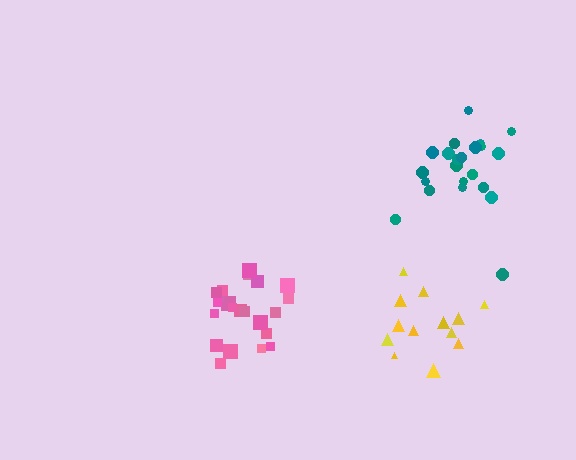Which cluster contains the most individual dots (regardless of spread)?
Teal (22).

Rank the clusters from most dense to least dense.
pink, yellow, teal.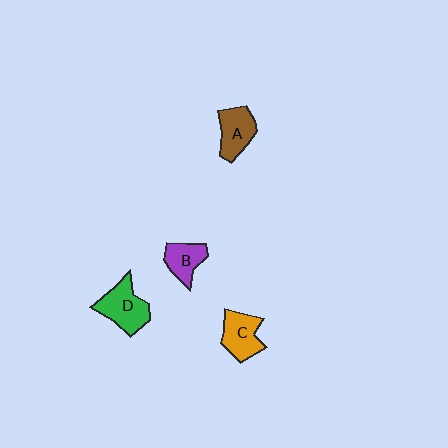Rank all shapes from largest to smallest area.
From largest to smallest: D (green), C (orange), A (brown), B (purple).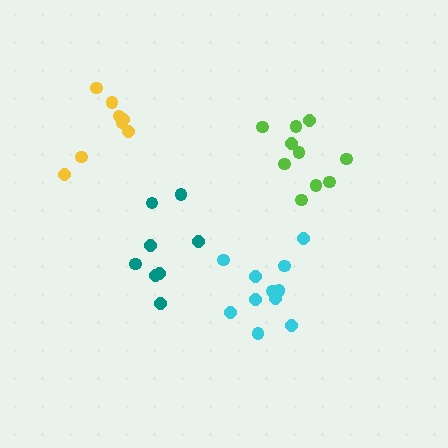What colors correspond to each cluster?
The clusters are colored: cyan, yellow, lime, teal.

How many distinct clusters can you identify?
There are 4 distinct clusters.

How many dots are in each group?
Group 1: 11 dots, Group 2: 8 dots, Group 3: 10 dots, Group 4: 8 dots (37 total).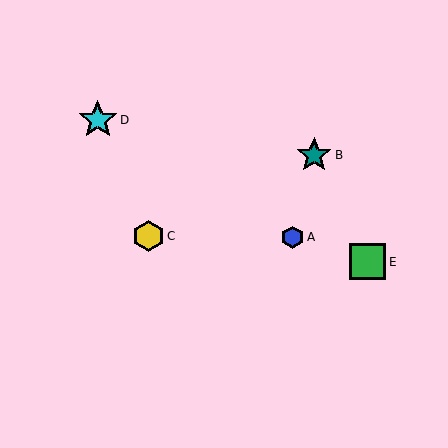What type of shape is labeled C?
Shape C is a yellow hexagon.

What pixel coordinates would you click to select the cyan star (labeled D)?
Click at (98, 120) to select the cyan star D.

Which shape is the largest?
The cyan star (labeled D) is the largest.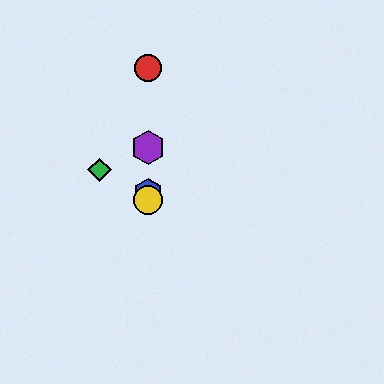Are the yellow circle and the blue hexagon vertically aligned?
Yes, both are at x≈148.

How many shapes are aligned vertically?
4 shapes (the red circle, the blue hexagon, the yellow circle, the purple hexagon) are aligned vertically.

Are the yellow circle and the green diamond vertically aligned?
No, the yellow circle is at x≈148 and the green diamond is at x≈100.